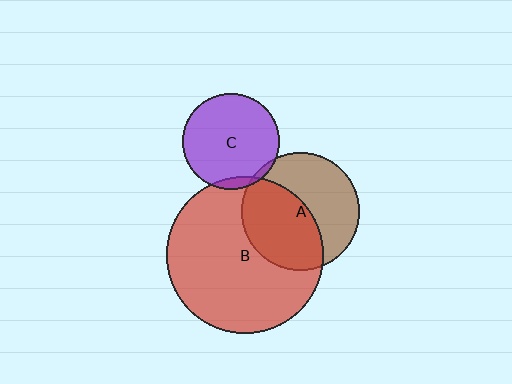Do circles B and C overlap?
Yes.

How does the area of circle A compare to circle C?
Approximately 1.5 times.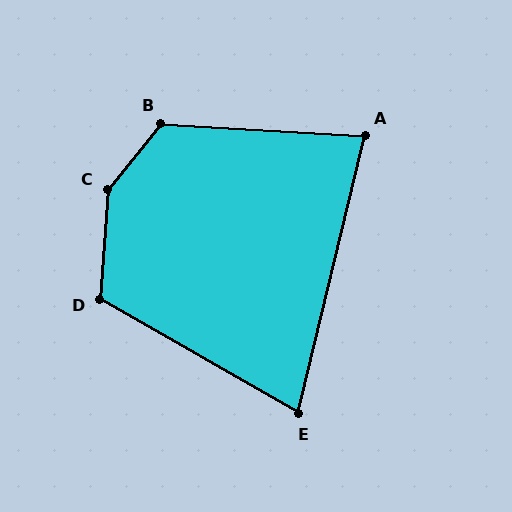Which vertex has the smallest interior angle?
E, at approximately 74 degrees.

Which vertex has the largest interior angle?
C, at approximately 145 degrees.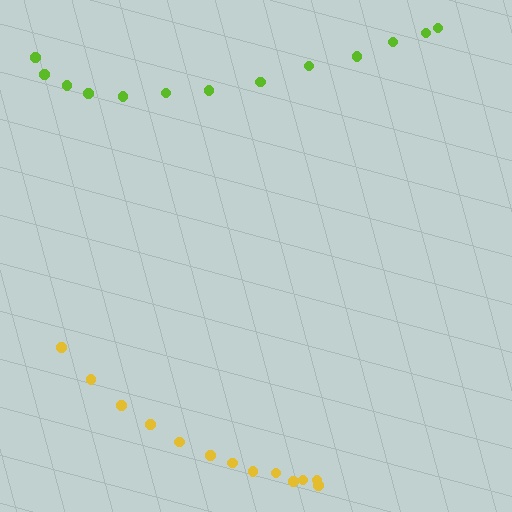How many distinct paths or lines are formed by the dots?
There are 2 distinct paths.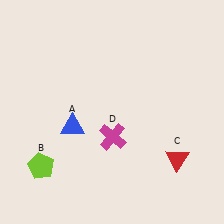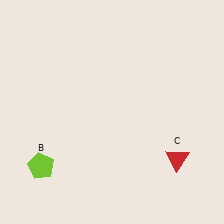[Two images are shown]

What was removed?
The magenta cross (D), the blue triangle (A) were removed in Image 2.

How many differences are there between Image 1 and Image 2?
There are 2 differences between the two images.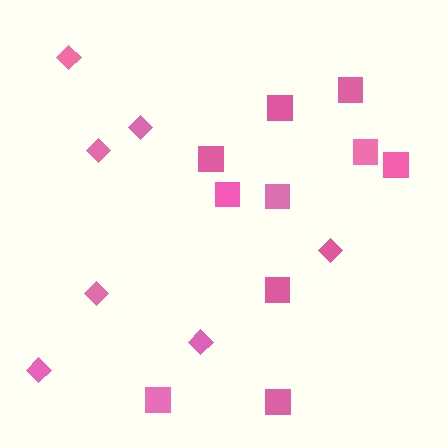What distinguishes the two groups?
There are 2 groups: one group of diamonds (7) and one group of squares (10).